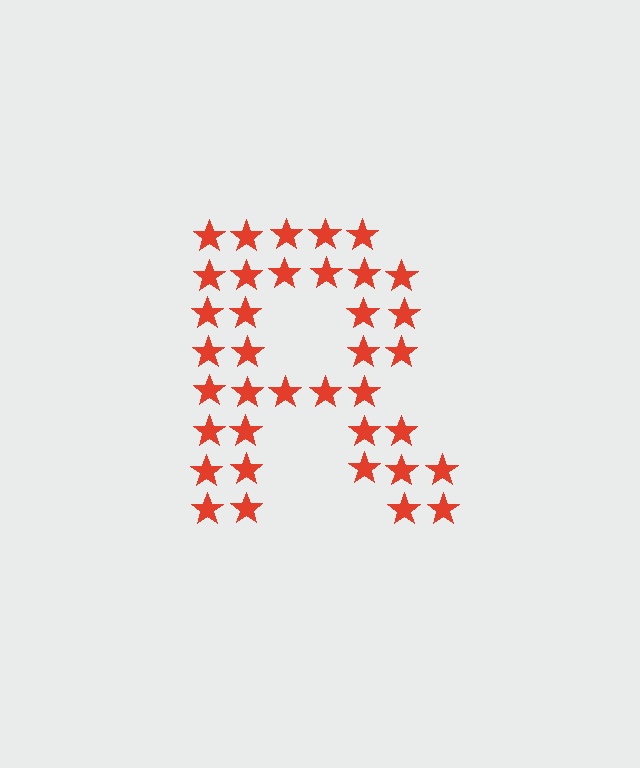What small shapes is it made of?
It is made of small stars.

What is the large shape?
The large shape is the letter R.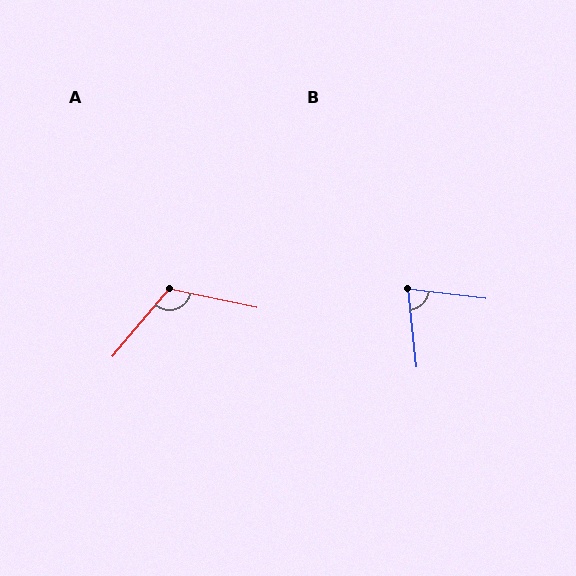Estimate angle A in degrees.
Approximately 118 degrees.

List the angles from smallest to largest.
B (77°), A (118°).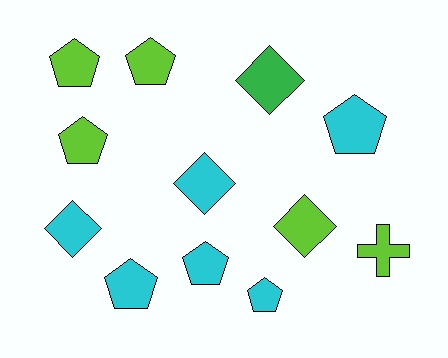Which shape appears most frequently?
Pentagon, with 7 objects.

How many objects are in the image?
There are 12 objects.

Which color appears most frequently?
Cyan, with 6 objects.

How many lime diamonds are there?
There is 1 lime diamond.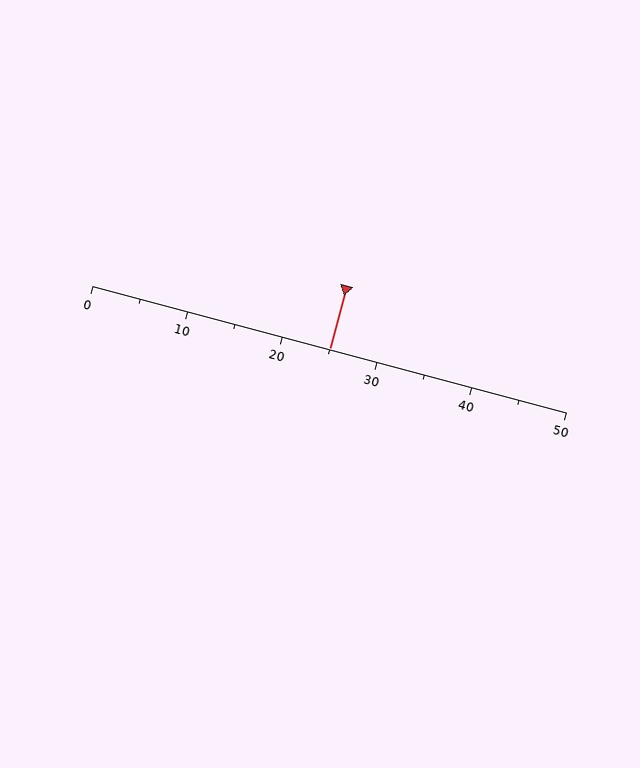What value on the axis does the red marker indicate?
The marker indicates approximately 25.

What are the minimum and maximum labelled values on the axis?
The axis runs from 0 to 50.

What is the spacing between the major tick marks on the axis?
The major ticks are spaced 10 apart.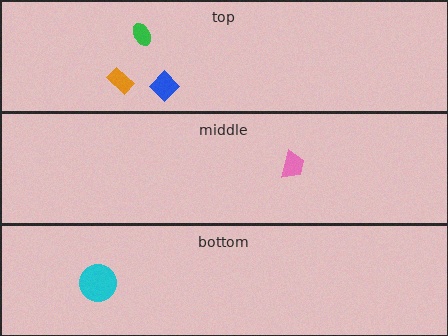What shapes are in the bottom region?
The cyan circle.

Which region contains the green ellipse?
The top region.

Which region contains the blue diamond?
The top region.